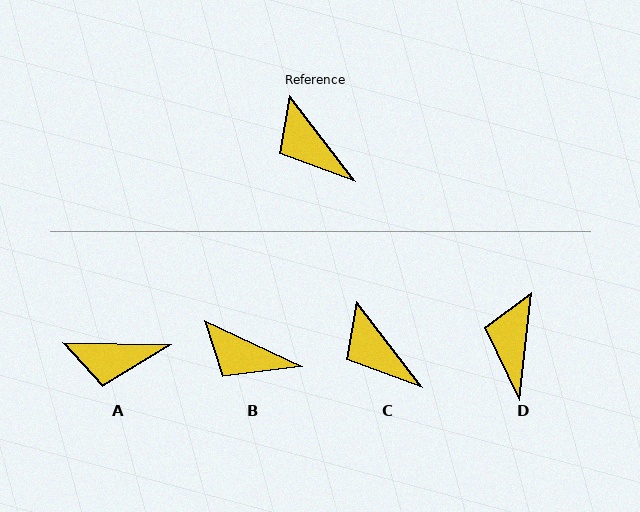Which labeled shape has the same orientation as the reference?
C.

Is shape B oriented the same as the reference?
No, it is off by about 28 degrees.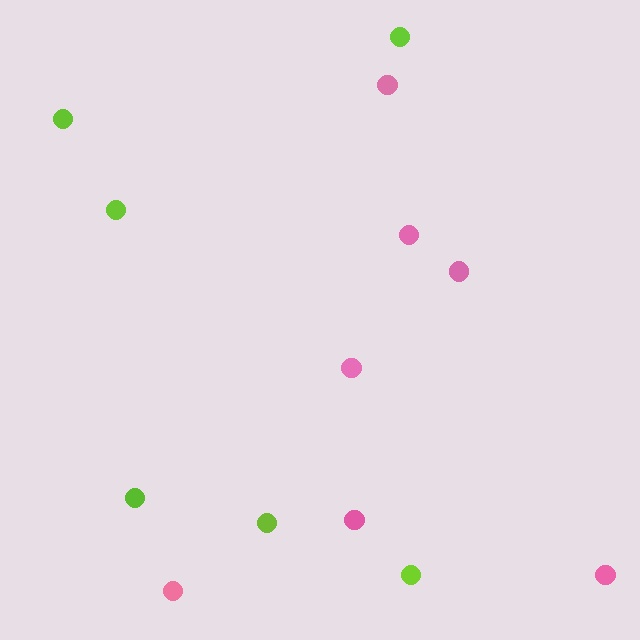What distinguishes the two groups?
There are 2 groups: one group of lime circles (6) and one group of pink circles (7).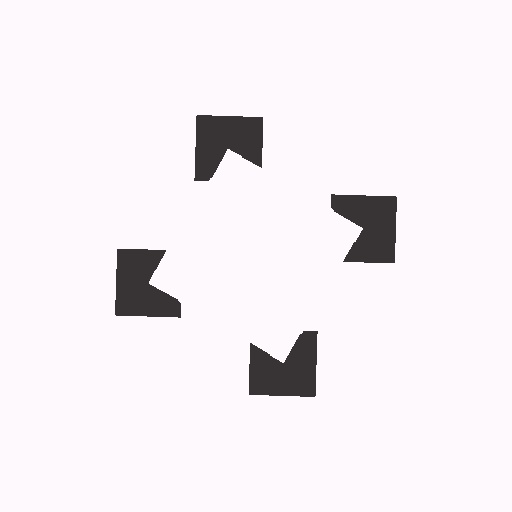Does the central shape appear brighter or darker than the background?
It typically appears slightly brighter than the background, even though no actual brightness change is drawn.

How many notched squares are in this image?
There are 4 — one at each vertex of the illusory square.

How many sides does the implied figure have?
4 sides.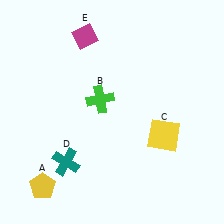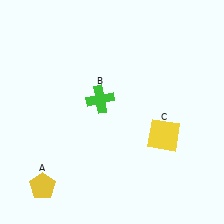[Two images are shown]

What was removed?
The teal cross (D), the magenta diamond (E) were removed in Image 2.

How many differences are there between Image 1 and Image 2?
There are 2 differences between the two images.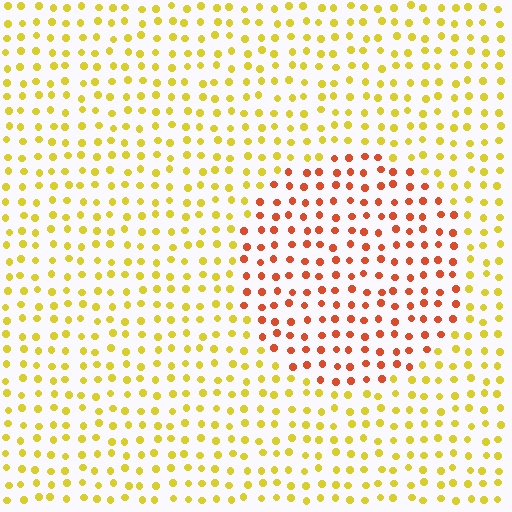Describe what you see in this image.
The image is filled with small yellow elements in a uniform arrangement. A circle-shaped region is visible where the elements are tinted to a slightly different hue, forming a subtle color boundary.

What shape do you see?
I see a circle.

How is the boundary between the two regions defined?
The boundary is defined purely by a slight shift in hue (about 45 degrees). Spacing, size, and orientation are identical on both sides.